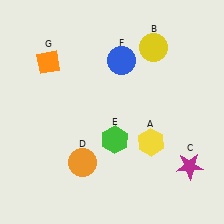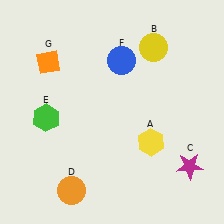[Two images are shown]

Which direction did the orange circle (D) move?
The orange circle (D) moved down.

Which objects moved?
The objects that moved are: the orange circle (D), the green hexagon (E).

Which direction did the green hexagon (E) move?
The green hexagon (E) moved left.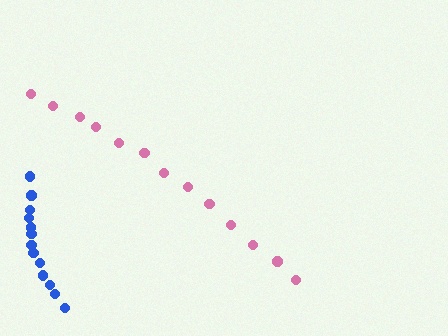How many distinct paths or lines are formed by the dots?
There are 2 distinct paths.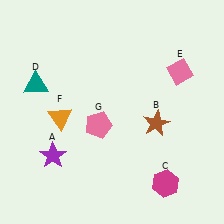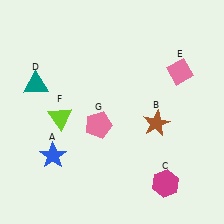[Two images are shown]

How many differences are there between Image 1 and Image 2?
There are 2 differences between the two images.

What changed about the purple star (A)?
In Image 1, A is purple. In Image 2, it changed to blue.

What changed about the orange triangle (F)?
In Image 1, F is orange. In Image 2, it changed to lime.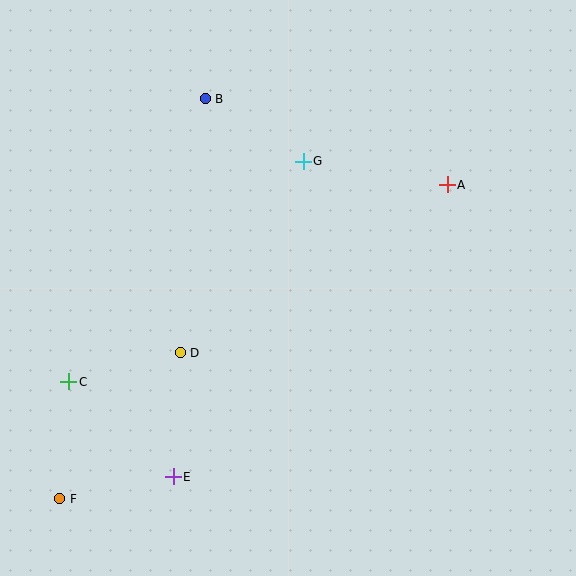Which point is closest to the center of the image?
Point D at (180, 353) is closest to the center.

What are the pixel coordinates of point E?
Point E is at (173, 477).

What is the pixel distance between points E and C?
The distance between E and C is 141 pixels.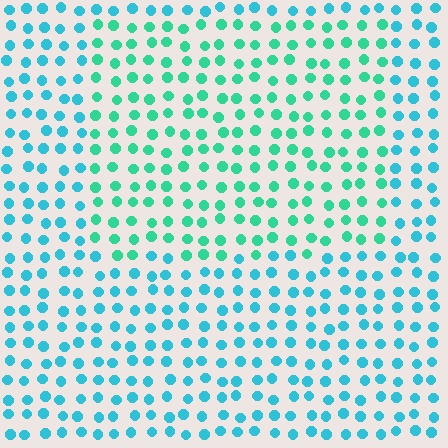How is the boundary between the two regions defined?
The boundary is defined purely by a slight shift in hue (about 31 degrees). Spacing, size, and orientation are identical on both sides.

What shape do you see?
I see a rectangle.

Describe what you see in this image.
The image is filled with small cyan elements in a uniform arrangement. A rectangle-shaped region is visible where the elements are tinted to a slightly different hue, forming a subtle color boundary.